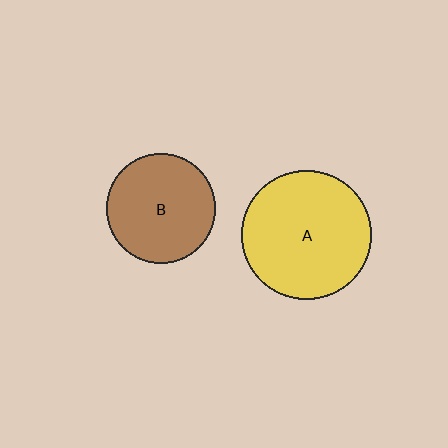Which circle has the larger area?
Circle A (yellow).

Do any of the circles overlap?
No, none of the circles overlap.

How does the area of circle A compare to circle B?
Approximately 1.4 times.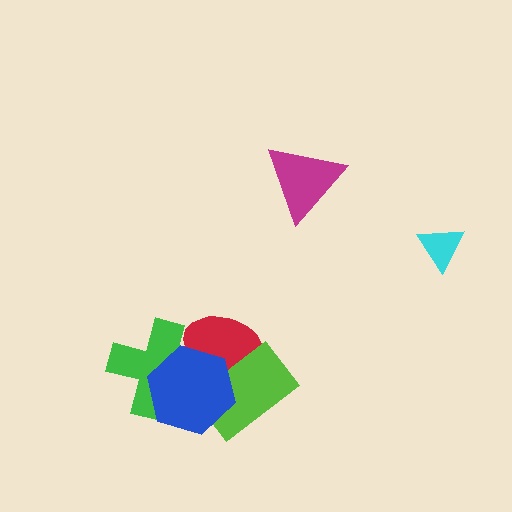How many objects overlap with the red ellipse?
4 objects overlap with the red ellipse.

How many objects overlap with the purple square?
4 objects overlap with the purple square.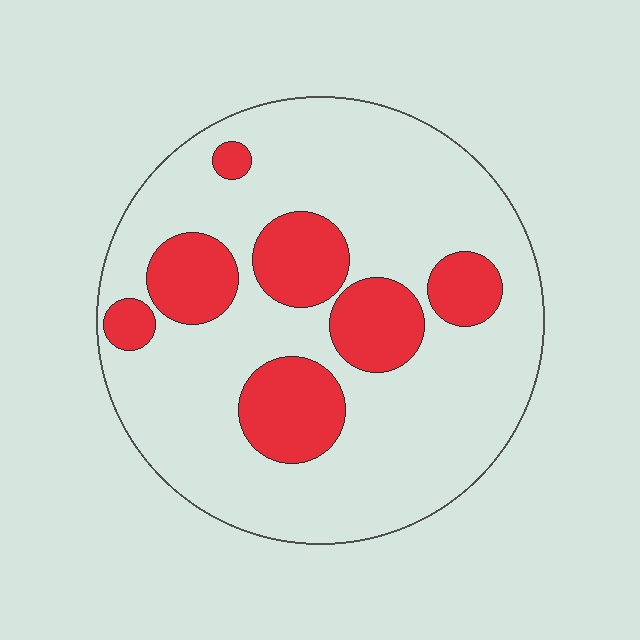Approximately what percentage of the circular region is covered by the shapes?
Approximately 25%.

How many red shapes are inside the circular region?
7.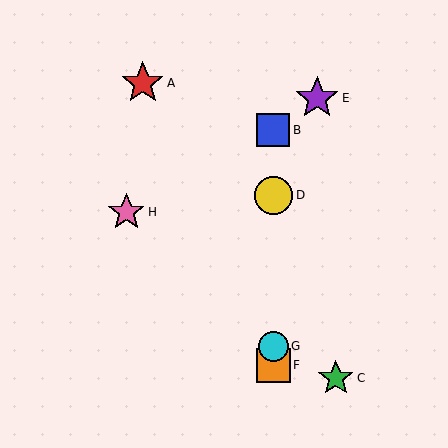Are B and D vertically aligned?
Yes, both are at x≈273.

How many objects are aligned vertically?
4 objects (B, D, F, G) are aligned vertically.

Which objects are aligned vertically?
Objects B, D, F, G are aligned vertically.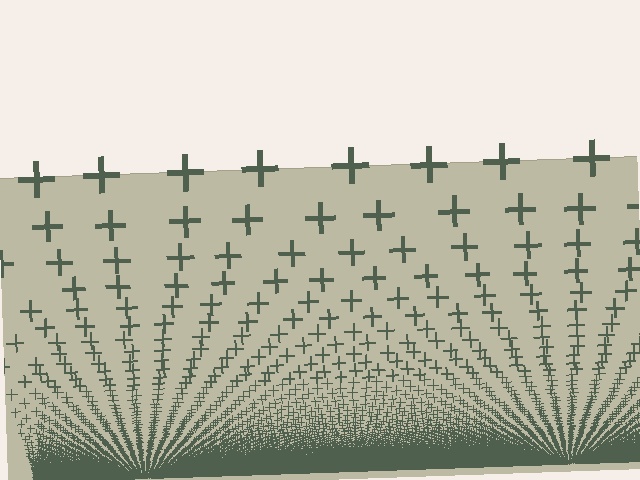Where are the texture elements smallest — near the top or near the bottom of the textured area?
Near the bottom.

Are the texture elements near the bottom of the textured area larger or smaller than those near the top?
Smaller. The gradient is inverted — elements near the bottom are smaller and denser.